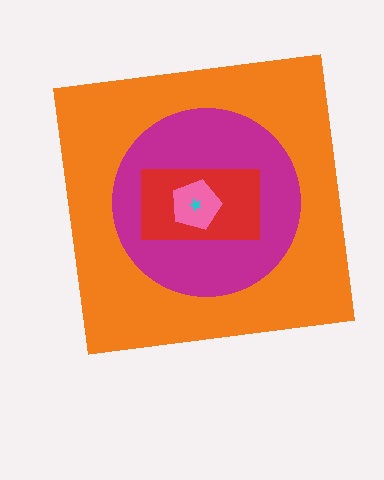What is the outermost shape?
The orange square.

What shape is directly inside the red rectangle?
The pink pentagon.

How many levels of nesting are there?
5.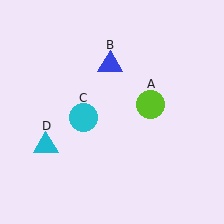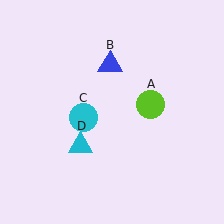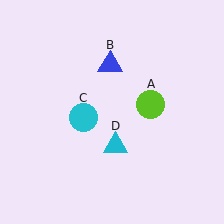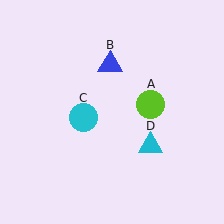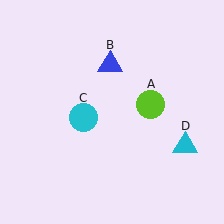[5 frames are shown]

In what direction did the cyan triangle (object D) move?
The cyan triangle (object D) moved right.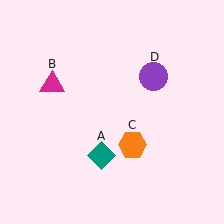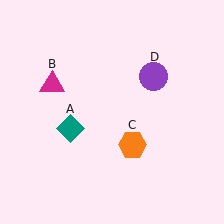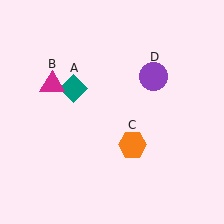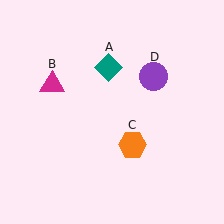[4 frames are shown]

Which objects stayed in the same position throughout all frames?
Magenta triangle (object B) and orange hexagon (object C) and purple circle (object D) remained stationary.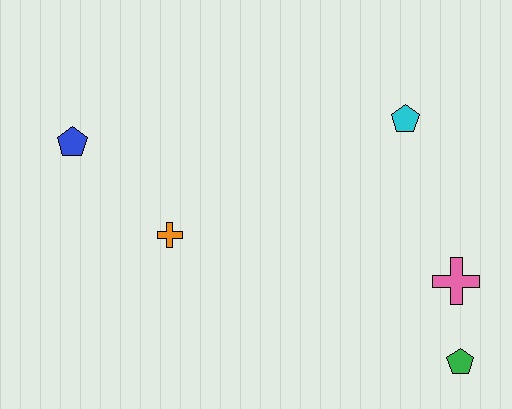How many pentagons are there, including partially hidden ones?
There are 3 pentagons.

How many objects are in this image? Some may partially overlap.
There are 5 objects.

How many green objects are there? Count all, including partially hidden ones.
There is 1 green object.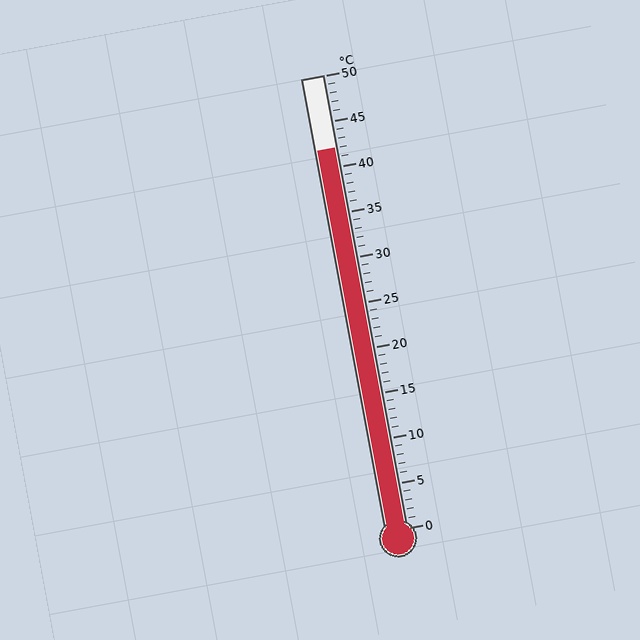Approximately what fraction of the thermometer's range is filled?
The thermometer is filled to approximately 85% of its range.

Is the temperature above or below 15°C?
The temperature is above 15°C.